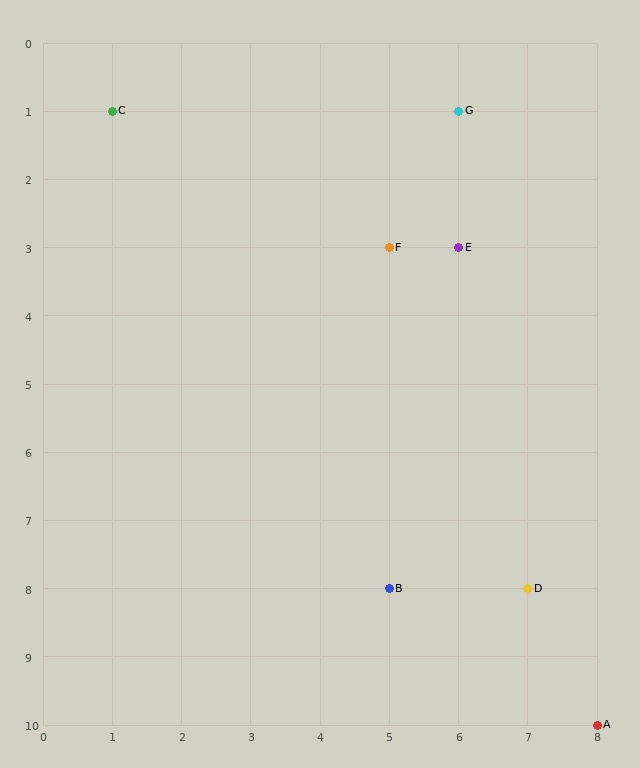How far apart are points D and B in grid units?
Points D and B are 2 columns apart.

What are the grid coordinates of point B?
Point B is at grid coordinates (5, 8).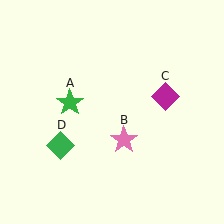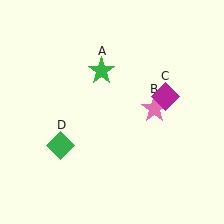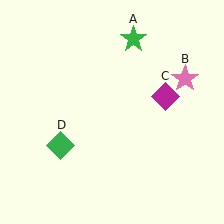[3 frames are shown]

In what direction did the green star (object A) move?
The green star (object A) moved up and to the right.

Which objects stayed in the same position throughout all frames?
Magenta diamond (object C) and green diamond (object D) remained stationary.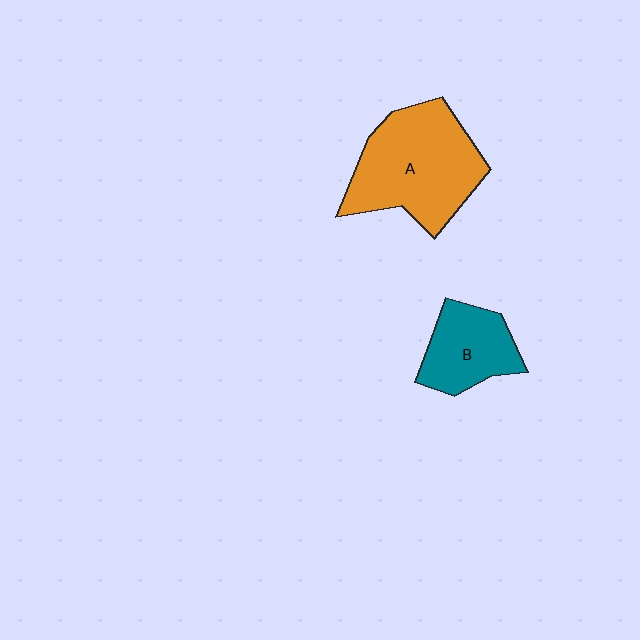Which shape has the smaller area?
Shape B (teal).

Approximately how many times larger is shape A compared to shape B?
Approximately 1.8 times.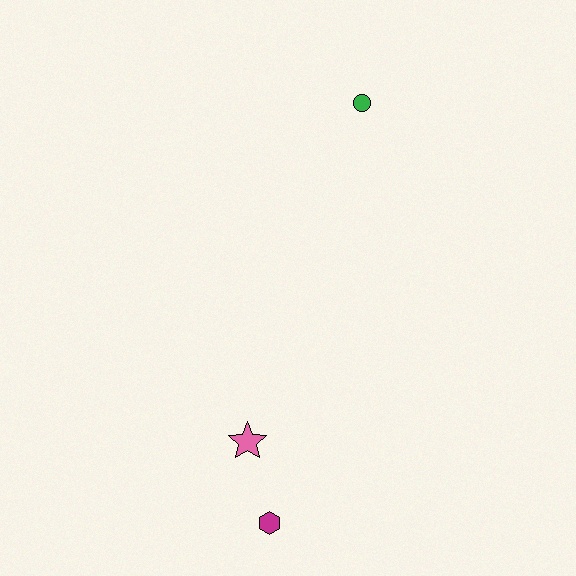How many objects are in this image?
There are 3 objects.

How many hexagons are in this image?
There is 1 hexagon.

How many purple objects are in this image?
There are no purple objects.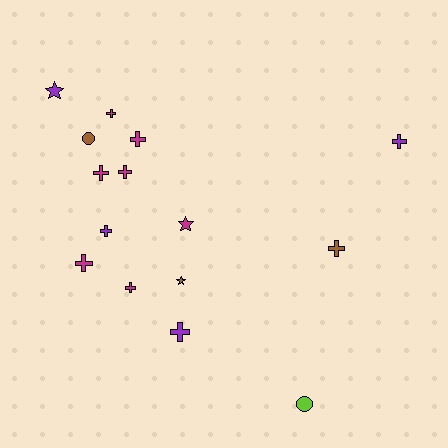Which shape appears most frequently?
Cross, with 10 objects.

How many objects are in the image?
There are 15 objects.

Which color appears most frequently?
Magenta, with 7 objects.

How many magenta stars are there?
There is 1 magenta star.